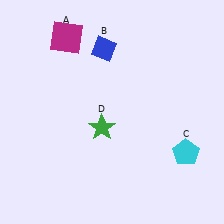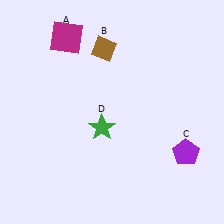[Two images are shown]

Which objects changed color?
B changed from blue to brown. C changed from cyan to purple.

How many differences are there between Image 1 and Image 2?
There are 2 differences between the two images.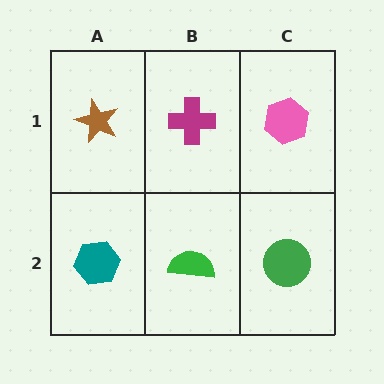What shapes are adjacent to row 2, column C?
A pink hexagon (row 1, column C), a green semicircle (row 2, column B).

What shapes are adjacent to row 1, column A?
A teal hexagon (row 2, column A), a magenta cross (row 1, column B).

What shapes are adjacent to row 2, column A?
A brown star (row 1, column A), a green semicircle (row 2, column B).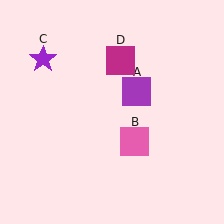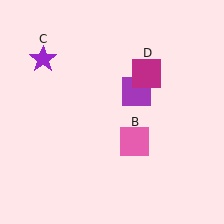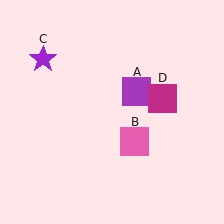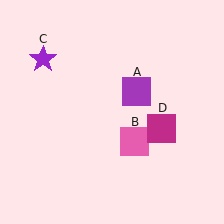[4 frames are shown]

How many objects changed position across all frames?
1 object changed position: magenta square (object D).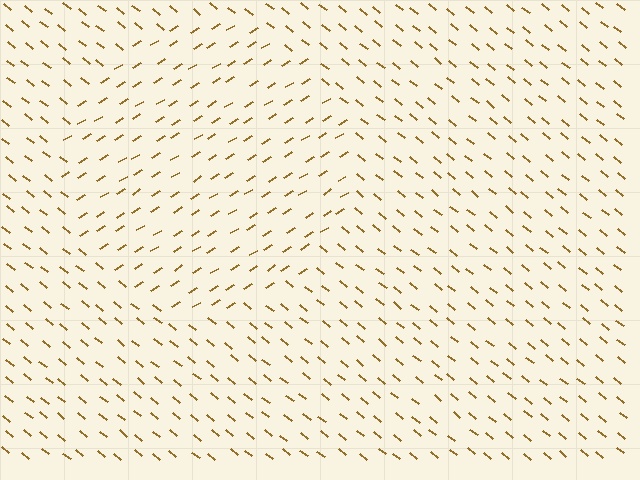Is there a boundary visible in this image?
Yes, there is a texture boundary formed by a change in line orientation.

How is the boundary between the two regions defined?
The boundary is defined purely by a change in line orientation (approximately 70 degrees difference). All lines are the same color and thickness.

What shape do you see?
I see a circle.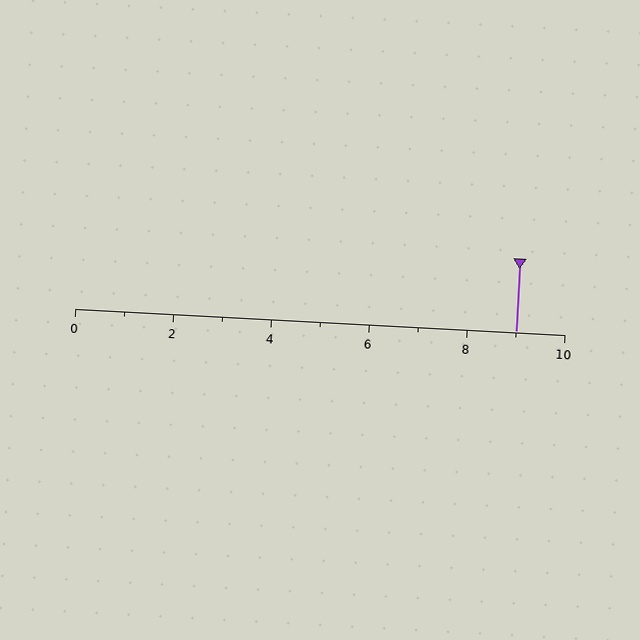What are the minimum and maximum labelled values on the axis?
The axis runs from 0 to 10.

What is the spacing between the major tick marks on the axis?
The major ticks are spaced 2 apart.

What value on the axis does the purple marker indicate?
The marker indicates approximately 9.